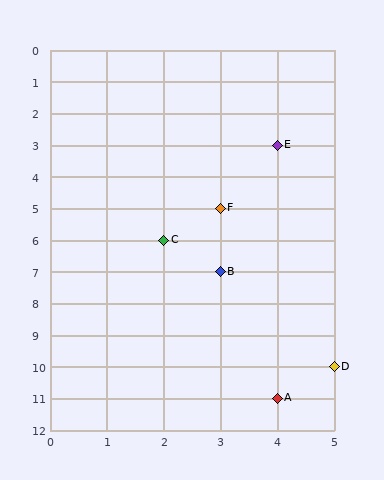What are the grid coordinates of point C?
Point C is at grid coordinates (2, 6).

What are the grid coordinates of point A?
Point A is at grid coordinates (4, 11).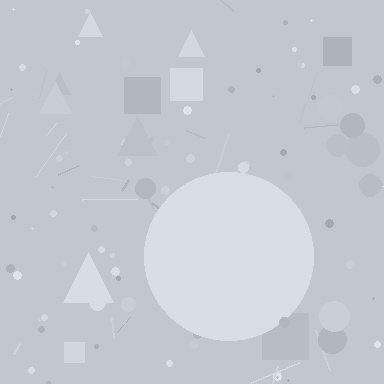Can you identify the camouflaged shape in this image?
The camouflaged shape is a circle.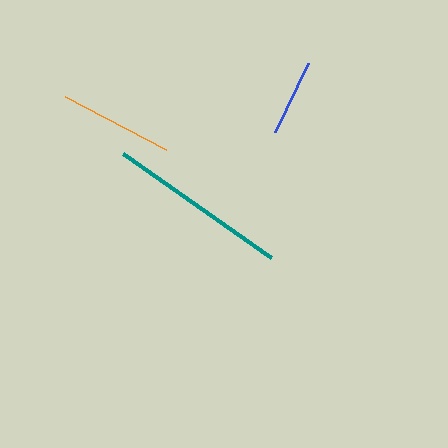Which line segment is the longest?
The teal line is the longest at approximately 181 pixels.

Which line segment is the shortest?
The blue line is the shortest at approximately 77 pixels.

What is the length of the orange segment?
The orange segment is approximately 114 pixels long.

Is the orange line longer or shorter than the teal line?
The teal line is longer than the orange line.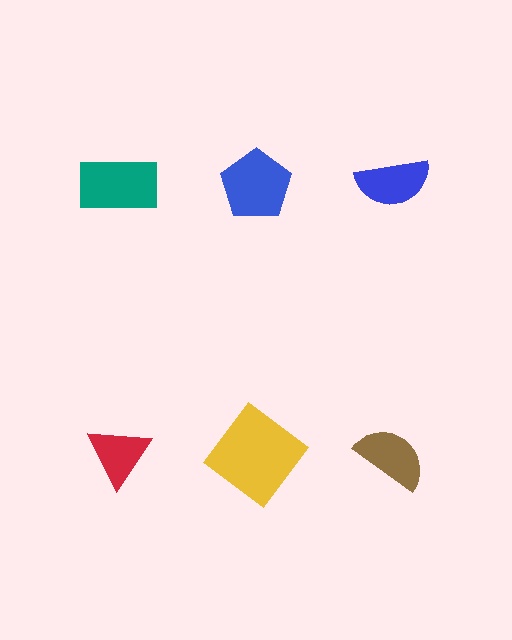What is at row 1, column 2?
A blue pentagon.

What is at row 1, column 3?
A blue semicircle.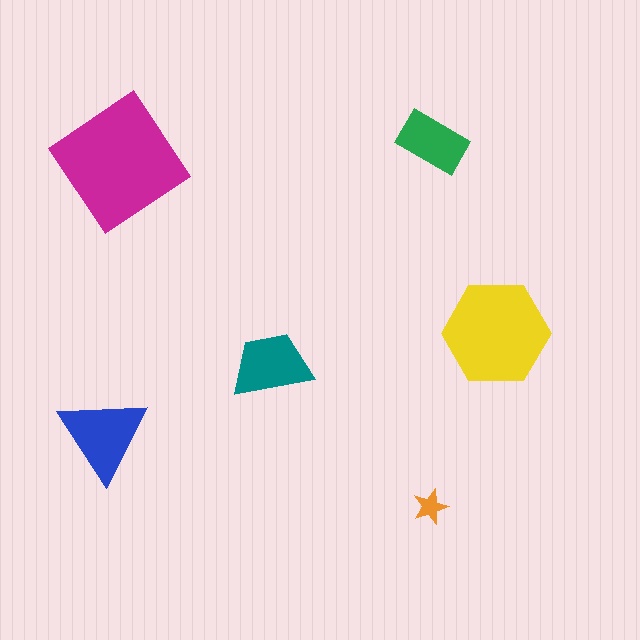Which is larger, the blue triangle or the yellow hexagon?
The yellow hexagon.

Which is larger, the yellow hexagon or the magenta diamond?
The magenta diamond.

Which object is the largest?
The magenta diamond.